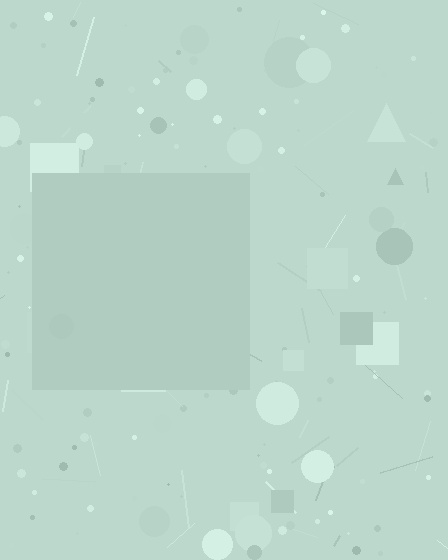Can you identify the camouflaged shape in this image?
The camouflaged shape is a square.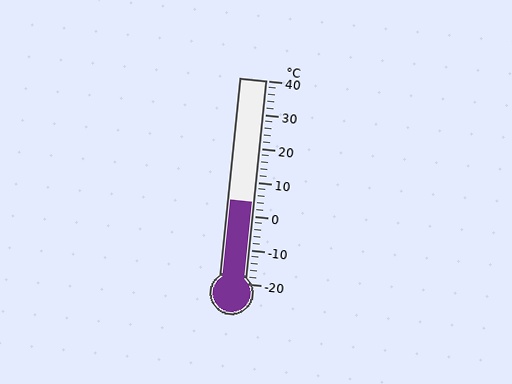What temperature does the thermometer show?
The thermometer shows approximately 4°C.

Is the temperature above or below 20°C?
The temperature is below 20°C.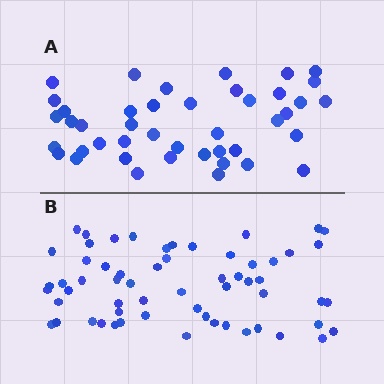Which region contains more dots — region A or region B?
Region B (the bottom region) has more dots.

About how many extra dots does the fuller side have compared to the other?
Region B has approximately 15 more dots than region A.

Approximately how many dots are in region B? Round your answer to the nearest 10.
About 60 dots.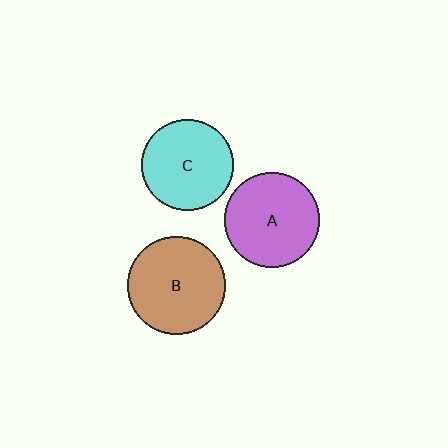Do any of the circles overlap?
No, none of the circles overlap.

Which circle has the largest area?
Circle B (brown).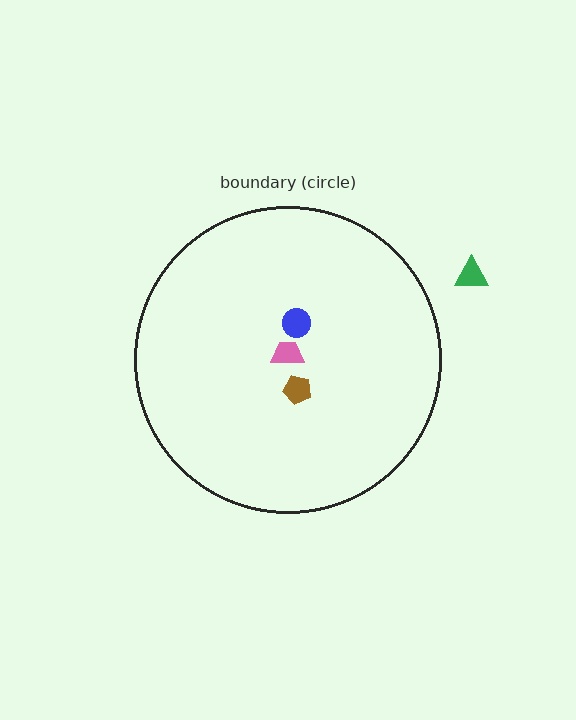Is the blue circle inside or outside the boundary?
Inside.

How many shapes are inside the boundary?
3 inside, 1 outside.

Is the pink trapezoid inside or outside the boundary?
Inside.